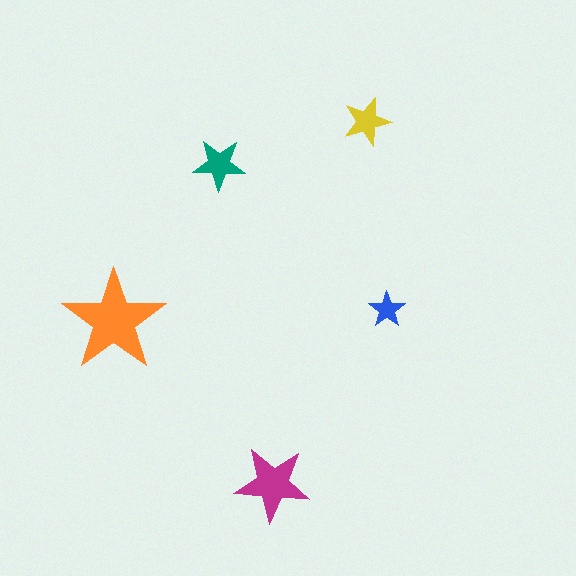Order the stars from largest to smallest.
the orange one, the magenta one, the teal one, the yellow one, the blue one.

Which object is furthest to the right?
The blue star is rightmost.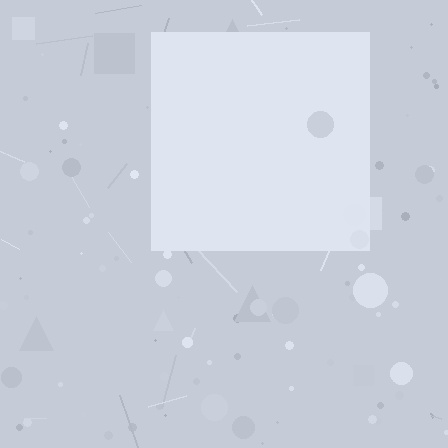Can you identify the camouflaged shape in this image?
The camouflaged shape is a square.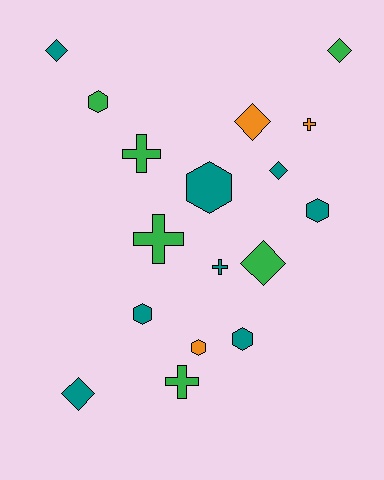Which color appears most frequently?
Teal, with 8 objects.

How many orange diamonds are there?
There is 1 orange diamond.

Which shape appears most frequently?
Diamond, with 6 objects.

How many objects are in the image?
There are 17 objects.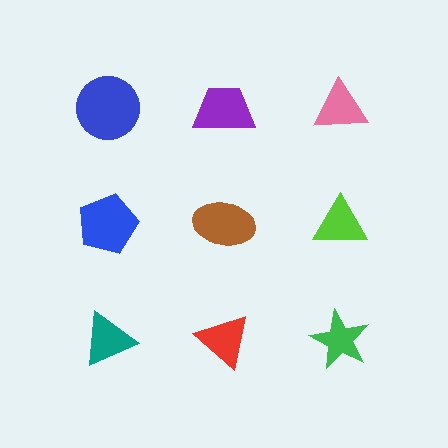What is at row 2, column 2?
A brown ellipse.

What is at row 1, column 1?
A blue circle.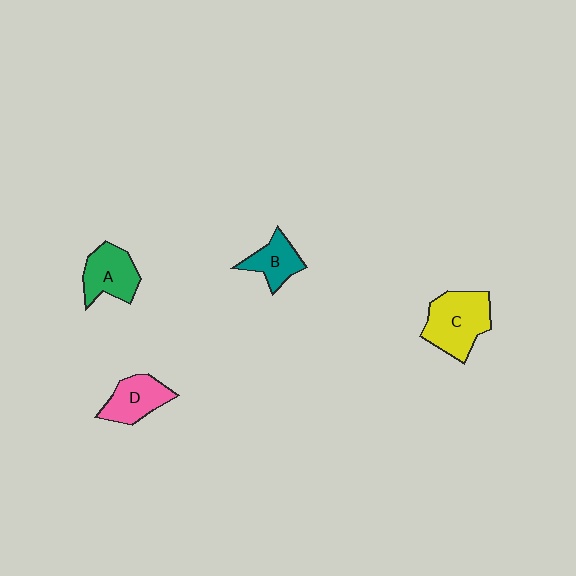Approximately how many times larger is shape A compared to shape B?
Approximately 1.3 times.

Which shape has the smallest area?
Shape B (teal).